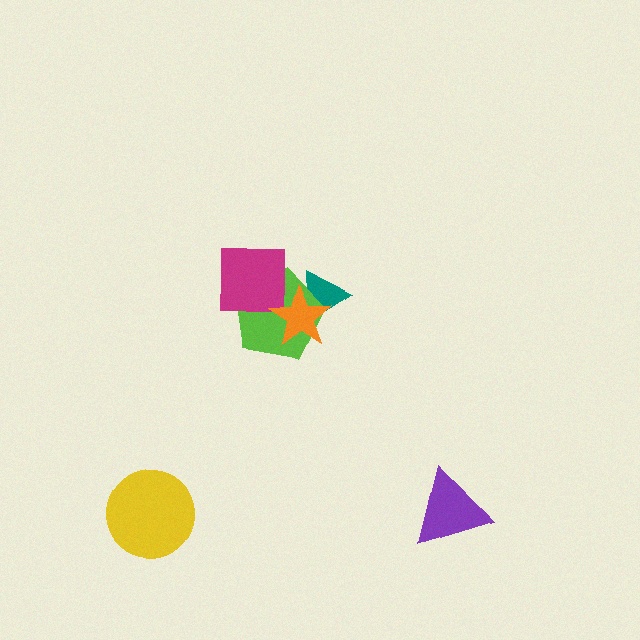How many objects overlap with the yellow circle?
0 objects overlap with the yellow circle.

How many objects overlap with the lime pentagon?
3 objects overlap with the lime pentagon.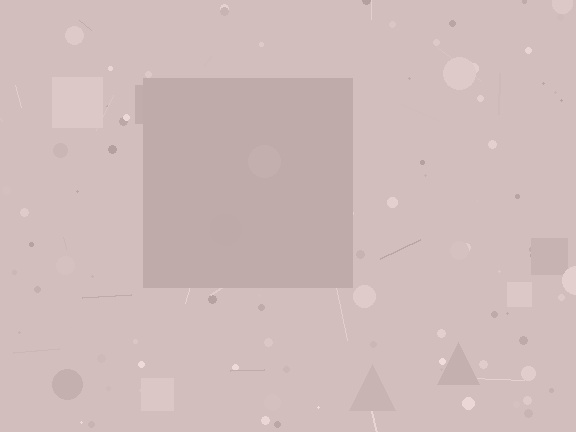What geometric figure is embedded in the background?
A square is embedded in the background.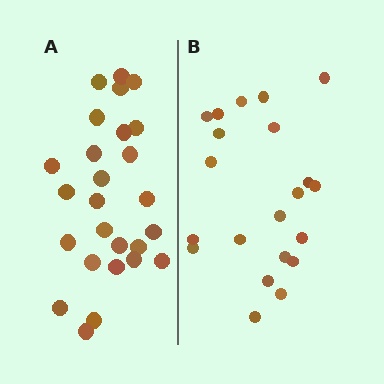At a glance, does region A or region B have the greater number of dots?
Region A (the left region) has more dots.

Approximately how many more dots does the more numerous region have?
Region A has about 5 more dots than region B.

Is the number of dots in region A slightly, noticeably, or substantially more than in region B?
Region A has only slightly more — the two regions are fairly close. The ratio is roughly 1.2 to 1.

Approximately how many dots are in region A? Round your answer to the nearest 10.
About 30 dots. (The exact count is 26, which rounds to 30.)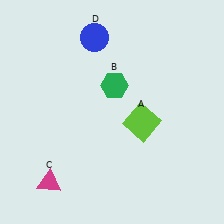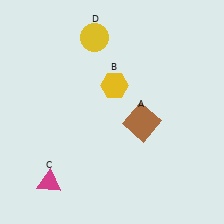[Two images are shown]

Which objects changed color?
A changed from lime to brown. B changed from green to yellow. D changed from blue to yellow.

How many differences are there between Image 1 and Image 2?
There are 3 differences between the two images.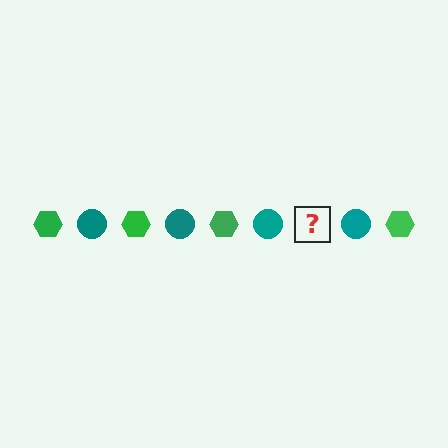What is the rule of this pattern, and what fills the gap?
The rule is that the pattern alternates between green hexagon and teal circle. The gap should be filled with a green hexagon.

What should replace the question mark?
The question mark should be replaced with a green hexagon.